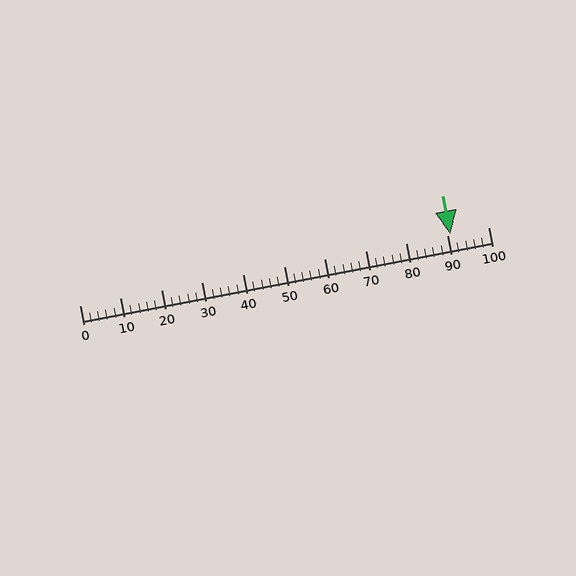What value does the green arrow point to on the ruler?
The green arrow points to approximately 91.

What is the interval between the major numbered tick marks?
The major tick marks are spaced 10 units apart.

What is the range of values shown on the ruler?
The ruler shows values from 0 to 100.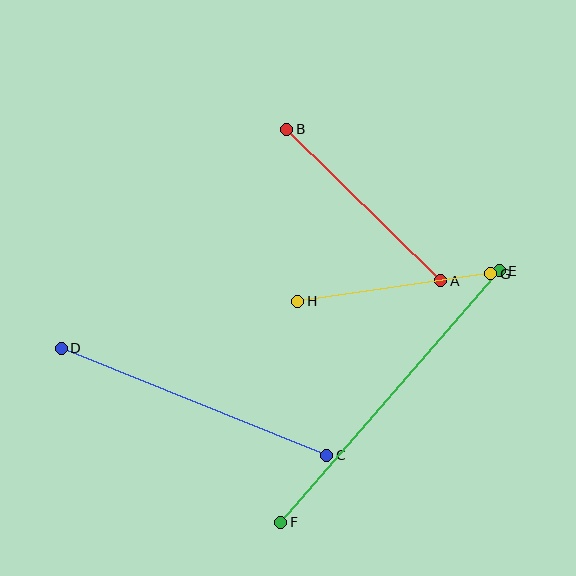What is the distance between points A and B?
The distance is approximately 216 pixels.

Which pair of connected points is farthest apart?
Points E and F are farthest apart.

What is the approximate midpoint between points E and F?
The midpoint is at approximately (390, 396) pixels.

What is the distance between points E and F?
The distance is approximately 333 pixels.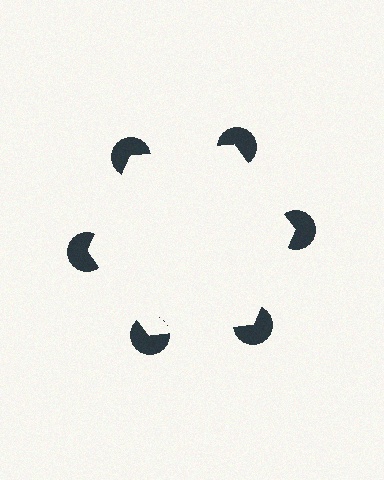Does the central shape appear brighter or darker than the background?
It typically appears slightly brighter than the background, even though no actual brightness change is drawn.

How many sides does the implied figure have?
6 sides.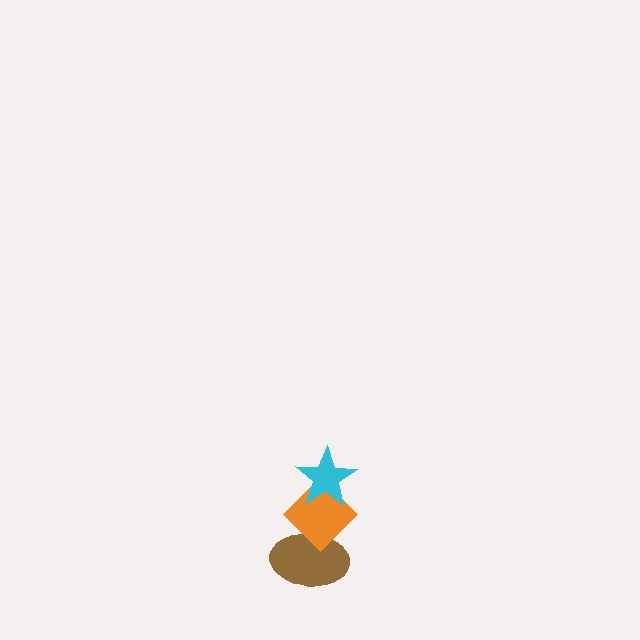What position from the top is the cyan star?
The cyan star is 1st from the top.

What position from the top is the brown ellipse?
The brown ellipse is 3rd from the top.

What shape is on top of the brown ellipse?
The orange diamond is on top of the brown ellipse.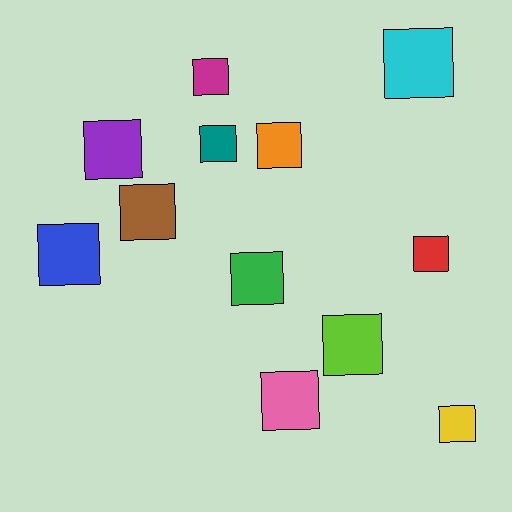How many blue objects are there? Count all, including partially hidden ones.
There is 1 blue object.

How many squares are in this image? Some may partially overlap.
There are 12 squares.